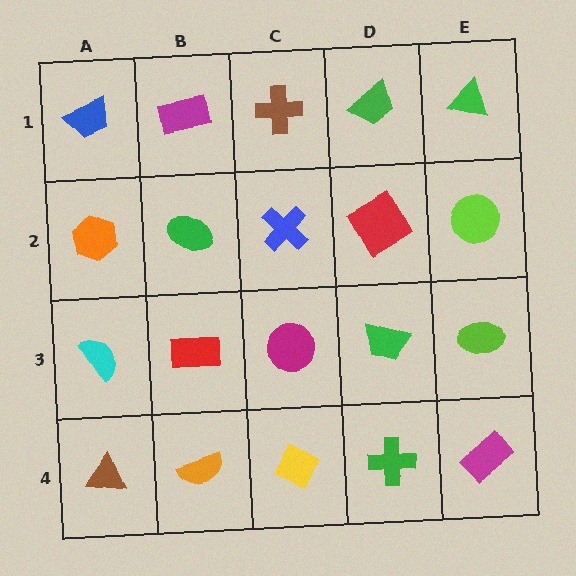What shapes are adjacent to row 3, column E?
A lime circle (row 2, column E), a magenta rectangle (row 4, column E), a green trapezoid (row 3, column D).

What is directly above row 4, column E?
A lime ellipse.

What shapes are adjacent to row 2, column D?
A green trapezoid (row 1, column D), a green trapezoid (row 3, column D), a blue cross (row 2, column C), a lime circle (row 2, column E).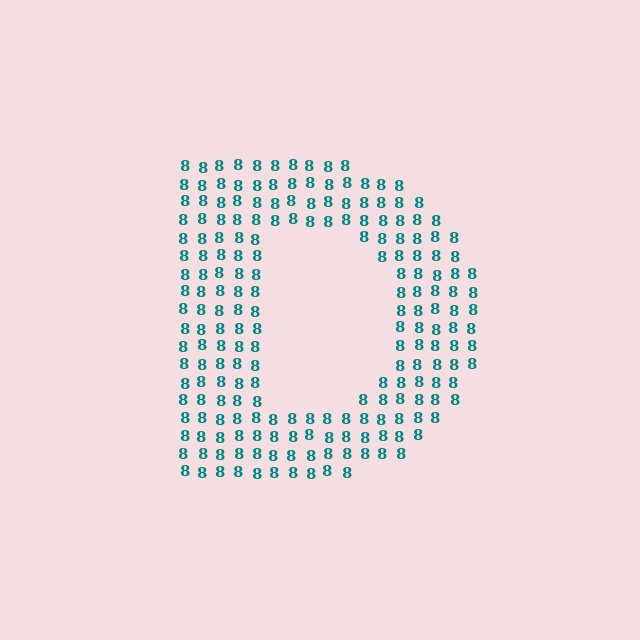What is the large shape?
The large shape is the letter D.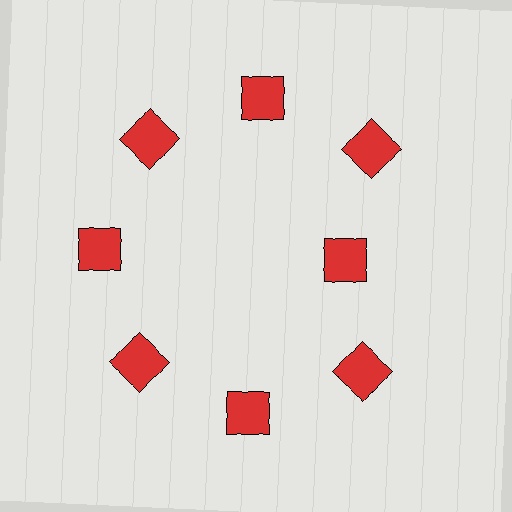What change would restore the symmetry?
The symmetry would be restored by moving it outward, back onto the ring so that all 8 squares sit at equal angles and equal distance from the center.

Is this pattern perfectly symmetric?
No. The 8 red squares are arranged in a ring, but one element near the 3 o'clock position is pulled inward toward the center, breaking the 8-fold rotational symmetry.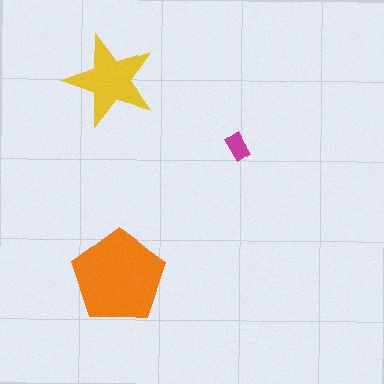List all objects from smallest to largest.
The magenta rectangle, the yellow star, the orange pentagon.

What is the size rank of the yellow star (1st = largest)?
2nd.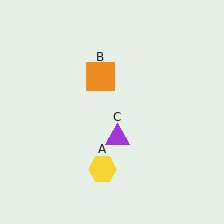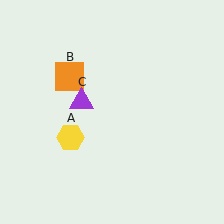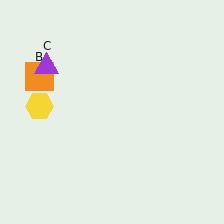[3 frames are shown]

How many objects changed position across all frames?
3 objects changed position: yellow hexagon (object A), orange square (object B), purple triangle (object C).